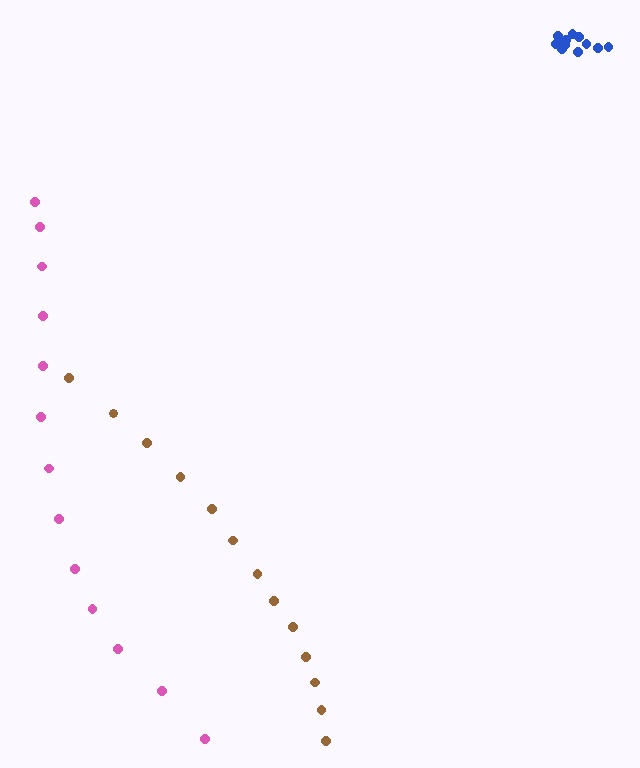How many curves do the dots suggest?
There are 3 distinct paths.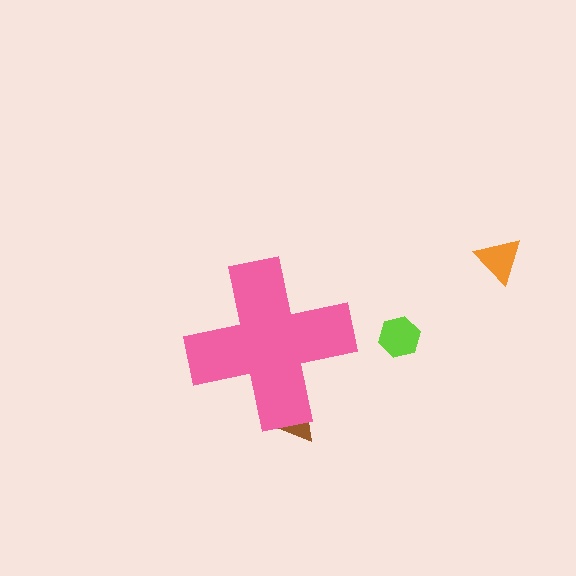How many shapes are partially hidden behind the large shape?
1 shape is partially hidden.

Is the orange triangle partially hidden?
No, the orange triangle is fully visible.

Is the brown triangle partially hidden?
Yes, the brown triangle is partially hidden behind the pink cross.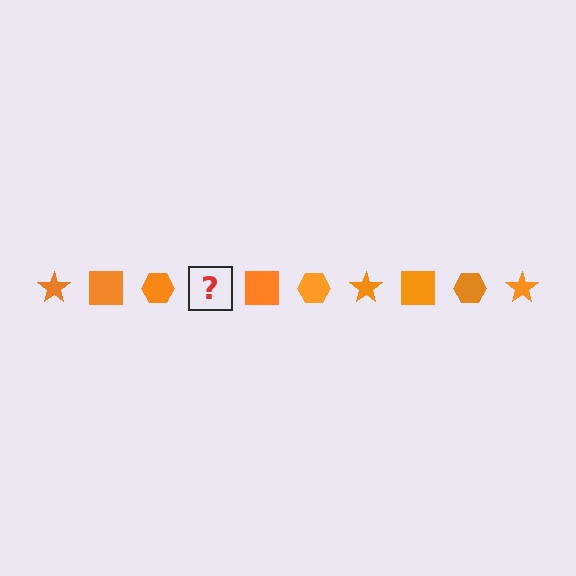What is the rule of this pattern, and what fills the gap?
The rule is that the pattern cycles through star, square, hexagon shapes in orange. The gap should be filled with an orange star.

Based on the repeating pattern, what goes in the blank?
The blank should be an orange star.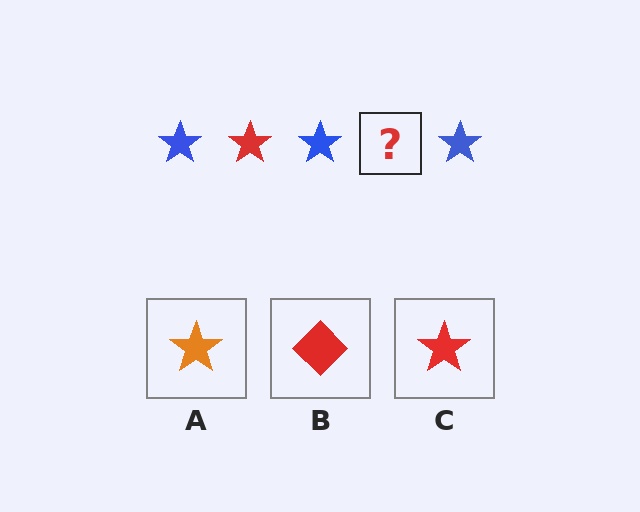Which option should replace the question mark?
Option C.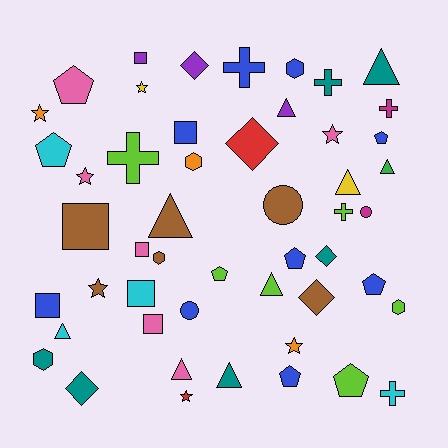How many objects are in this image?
There are 50 objects.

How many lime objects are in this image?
There are 6 lime objects.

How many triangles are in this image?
There are 9 triangles.